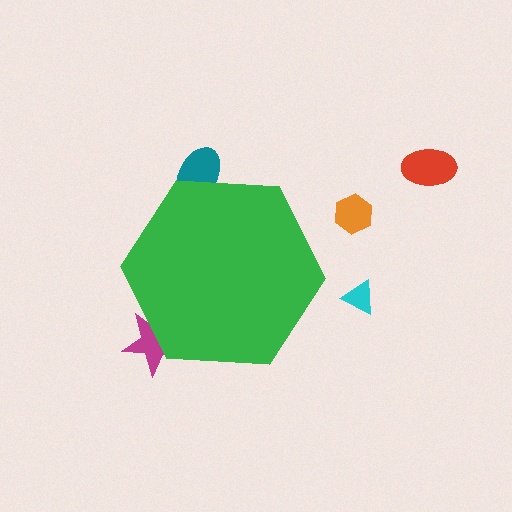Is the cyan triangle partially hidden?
No, the cyan triangle is fully visible.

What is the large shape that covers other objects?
A green hexagon.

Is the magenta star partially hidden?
Yes, the magenta star is partially hidden behind the green hexagon.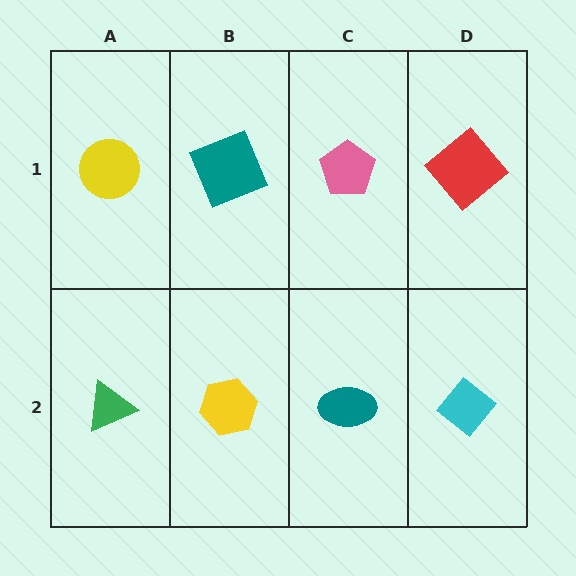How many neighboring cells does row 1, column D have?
2.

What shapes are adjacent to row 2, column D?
A red diamond (row 1, column D), a teal ellipse (row 2, column C).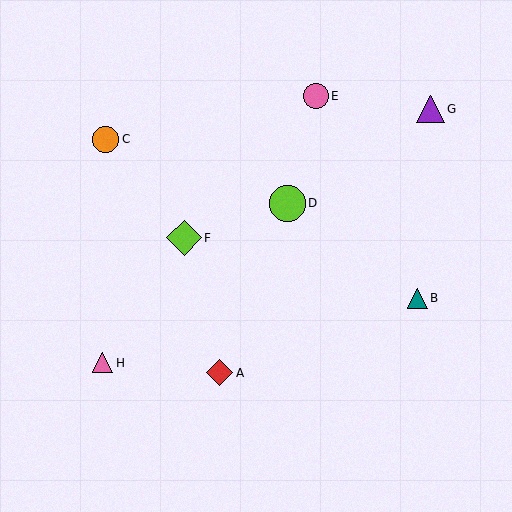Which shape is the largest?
The lime circle (labeled D) is the largest.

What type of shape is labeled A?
Shape A is a red diamond.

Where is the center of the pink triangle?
The center of the pink triangle is at (103, 363).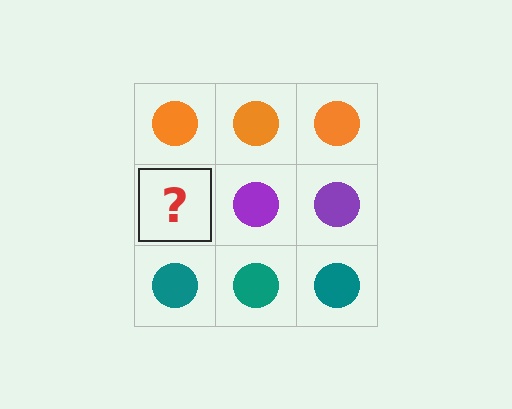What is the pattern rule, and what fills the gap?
The rule is that each row has a consistent color. The gap should be filled with a purple circle.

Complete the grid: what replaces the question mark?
The question mark should be replaced with a purple circle.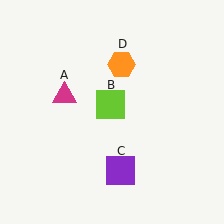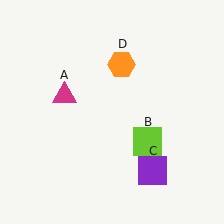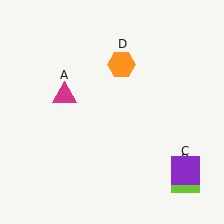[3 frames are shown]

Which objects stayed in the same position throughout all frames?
Magenta triangle (object A) and orange hexagon (object D) remained stationary.